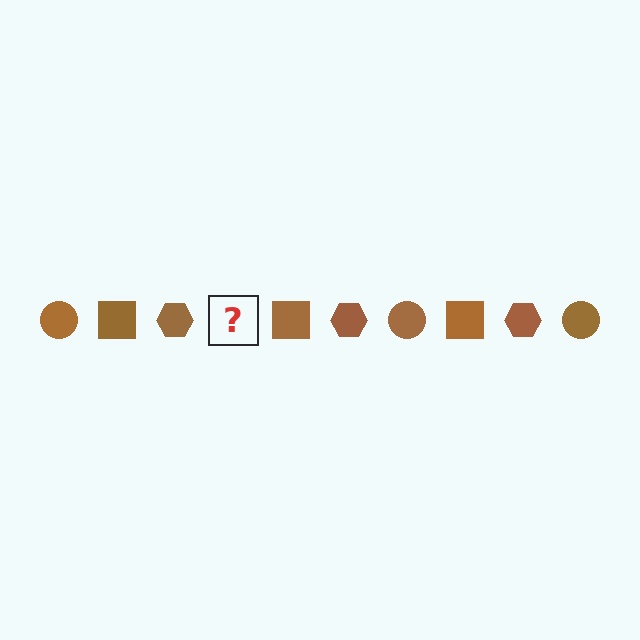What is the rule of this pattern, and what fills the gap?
The rule is that the pattern cycles through circle, square, hexagon shapes in brown. The gap should be filled with a brown circle.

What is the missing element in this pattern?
The missing element is a brown circle.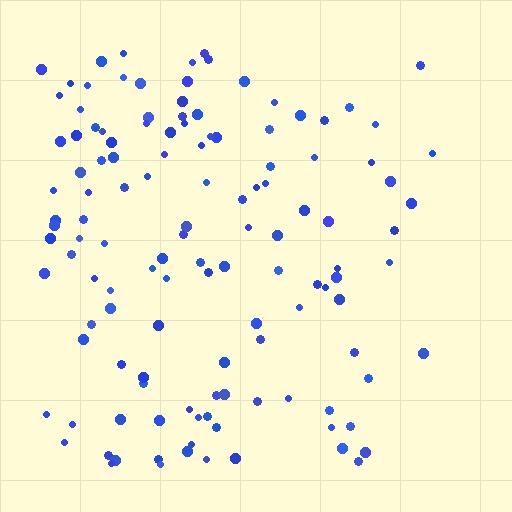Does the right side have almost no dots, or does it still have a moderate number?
Still a moderate number, just noticeably fewer than the left.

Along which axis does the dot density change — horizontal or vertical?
Horizontal.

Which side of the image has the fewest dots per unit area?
The right.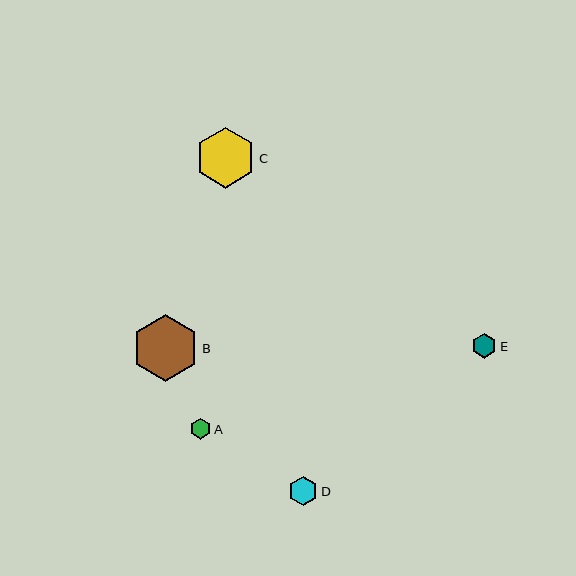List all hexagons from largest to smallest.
From largest to smallest: B, C, D, E, A.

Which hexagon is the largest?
Hexagon B is the largest with a size of approximately 67 pixels.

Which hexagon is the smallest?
Hexagon A is the smallest with a size of approximately 21 pixels.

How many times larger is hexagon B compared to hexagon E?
Hexagon B is approximately 2.7 times the size of hexagon E.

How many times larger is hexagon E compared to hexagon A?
Hexagon E is approximately 1.2 times the size of hexagon A.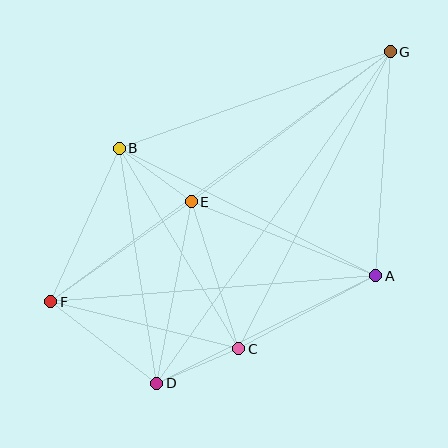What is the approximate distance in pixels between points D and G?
The distance between D and G is approximately 406 pixels.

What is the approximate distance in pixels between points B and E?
The distance between B and E is approximately 89 pixels.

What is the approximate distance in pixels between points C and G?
The distance between C and G is approximately 334 pixels.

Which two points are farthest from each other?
Points F and G are farthest from each other.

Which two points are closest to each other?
Points C and D are closest to each other.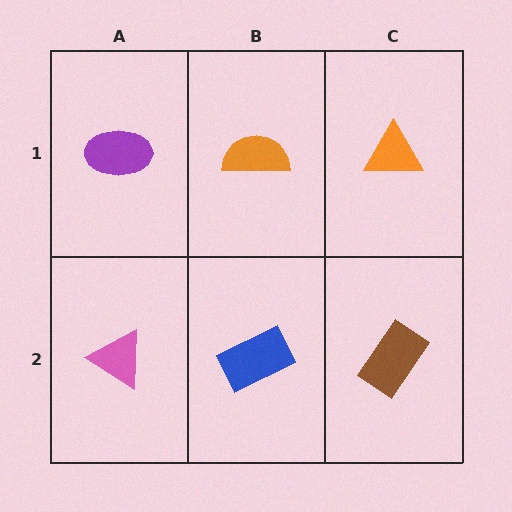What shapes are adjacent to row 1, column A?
A pink triangle (row 2, column A), an orange semicircle (row 1, column B).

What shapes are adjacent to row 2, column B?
An orange semicircle (row 1, column B), a pink triangle (row 2, column A), a brown rectangle (row 2, column C).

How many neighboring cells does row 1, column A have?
2.